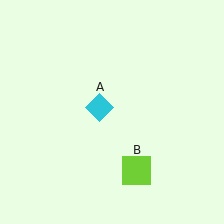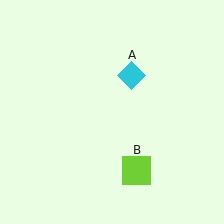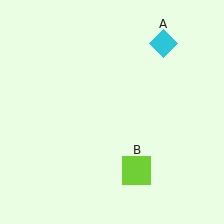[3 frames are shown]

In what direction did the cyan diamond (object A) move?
The cyan diamond (object A) moved up and to the right.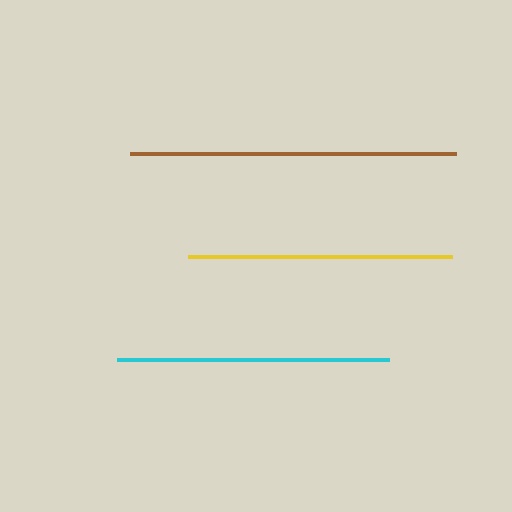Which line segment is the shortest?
The yellow line is the shortest at approximately 264 pixels.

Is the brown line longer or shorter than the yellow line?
The brown line is longer than the yellow line.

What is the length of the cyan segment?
The cyan segment is approximately 272 pixels long.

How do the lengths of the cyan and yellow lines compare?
The cyan and yellow lines are approximately the same length.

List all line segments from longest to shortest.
From longest to shortest: brown, cyan, yellow.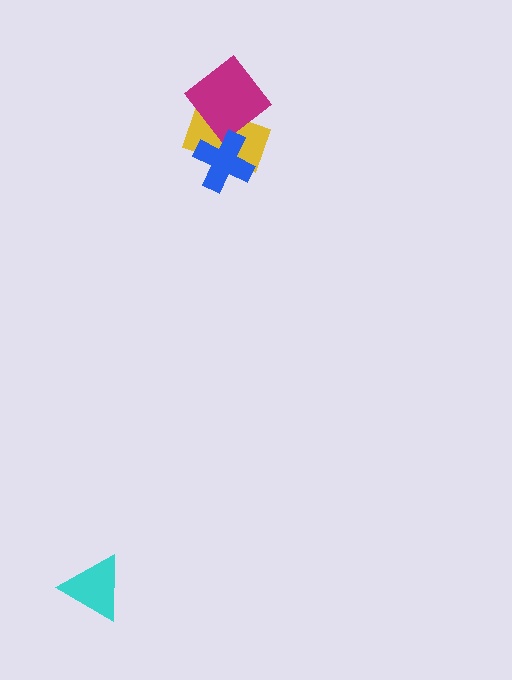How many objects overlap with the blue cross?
2 objects overlap with the blue cross.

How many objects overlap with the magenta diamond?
2 objects overlap with the magenta diamond.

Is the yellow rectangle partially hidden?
Yes, it is partially covered by another shape.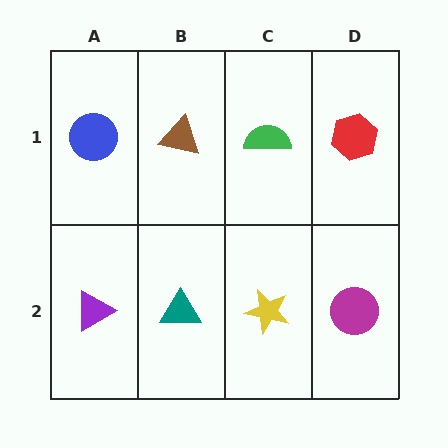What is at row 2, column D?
A magenta circle.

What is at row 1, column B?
A brown triangle.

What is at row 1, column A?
A blue circle.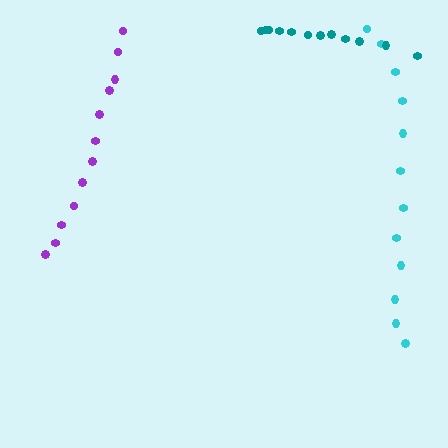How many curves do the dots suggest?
There are 3 distinct paths.